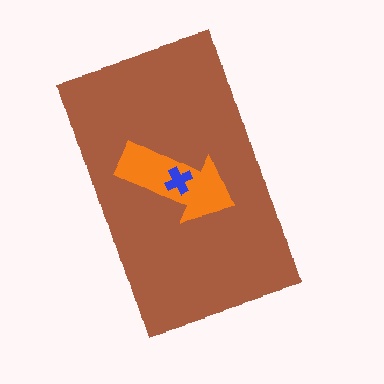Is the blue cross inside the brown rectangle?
Yes.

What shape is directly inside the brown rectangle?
The orange arrow.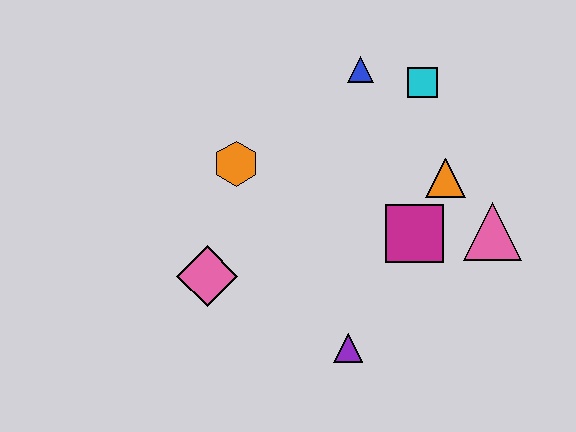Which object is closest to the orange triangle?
The magenta square is closest to the orange triangle.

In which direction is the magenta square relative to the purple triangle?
The magenta square is above the purple triangle.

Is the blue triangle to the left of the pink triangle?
Yes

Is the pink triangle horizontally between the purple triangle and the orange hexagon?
No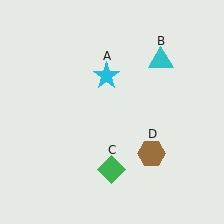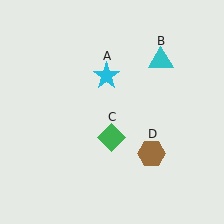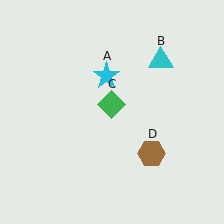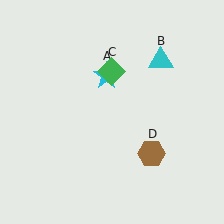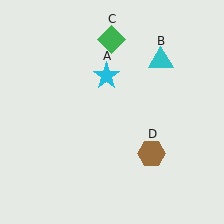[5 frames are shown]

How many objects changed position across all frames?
1 object changed position: green diamond (object C).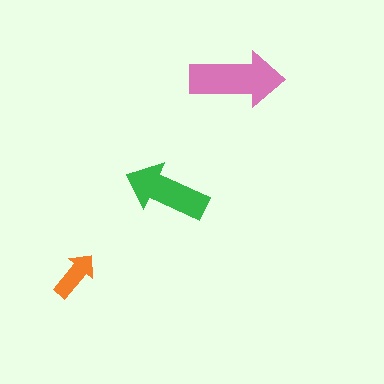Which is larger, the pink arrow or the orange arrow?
The pink one.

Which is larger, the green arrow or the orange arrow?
The green one.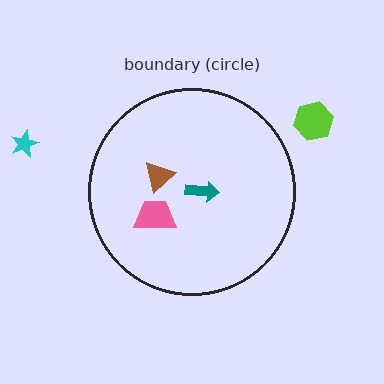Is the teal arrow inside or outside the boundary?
Inside.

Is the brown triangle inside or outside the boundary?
Inside.